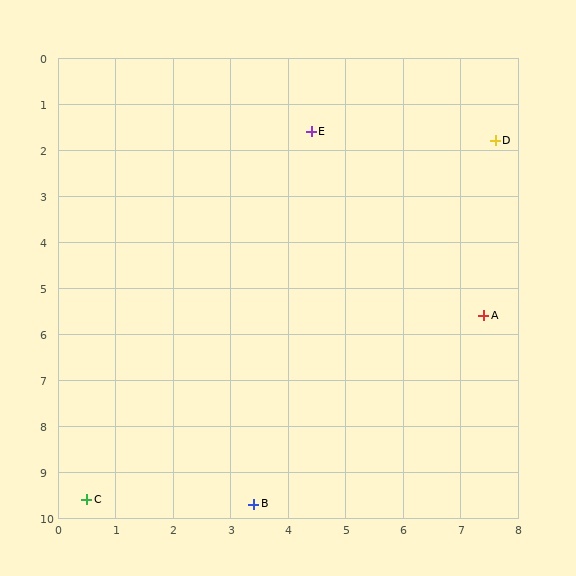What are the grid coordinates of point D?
Point D is at approximately (7.6, 1.8).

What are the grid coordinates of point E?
Point E is at approximately (4.4, 1.6).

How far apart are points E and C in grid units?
Points E and C are about 8.9 grid units apart.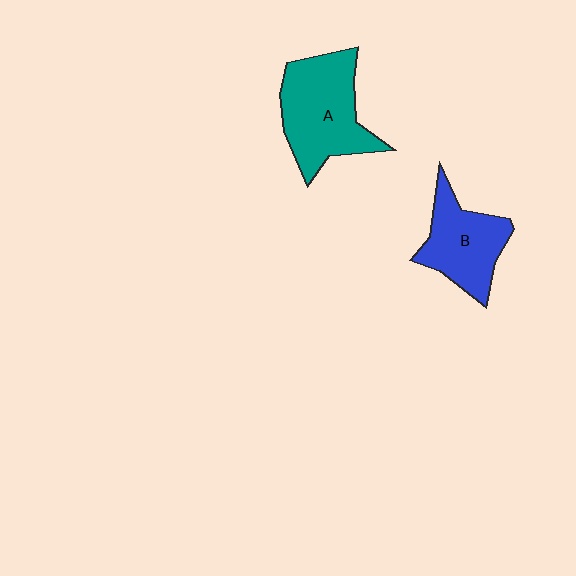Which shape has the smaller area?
Shape B (blue).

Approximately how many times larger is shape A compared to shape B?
Approximately 1.3 times.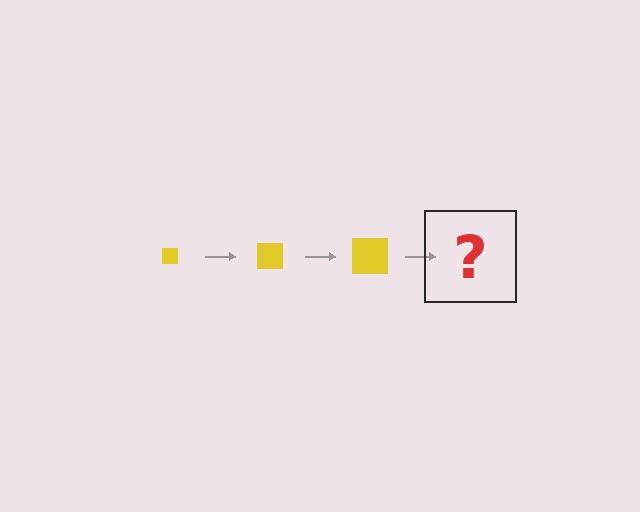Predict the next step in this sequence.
The next step is a yellow square, larger than the previous one.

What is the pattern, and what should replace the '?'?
The pattern is that the square gets progressively larger each step. The '?' should be a yellow square, larger than the previous one.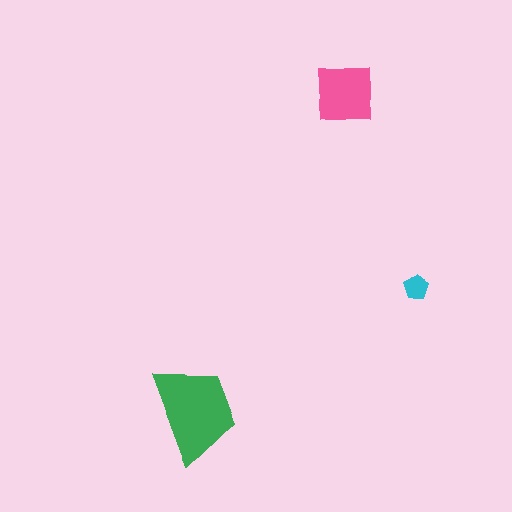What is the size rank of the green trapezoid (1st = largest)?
1st.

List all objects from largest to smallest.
The green trapezoid, the pink square, the cyan pentagon.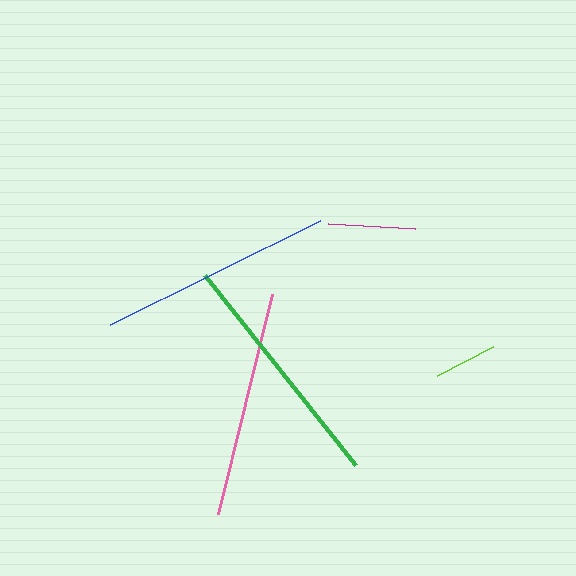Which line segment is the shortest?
The lime line is the shortest at approximately 64 pixels.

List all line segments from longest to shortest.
From longest to shortest: green, blue, pink, magenta, lime.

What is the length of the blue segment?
The blue segment is approximately 234 pixels long.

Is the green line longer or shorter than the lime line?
The green line is longer than the lime line.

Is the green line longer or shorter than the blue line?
The green line is longer than the blue line.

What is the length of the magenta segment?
The magenta segment is approximately 87 pixels long.